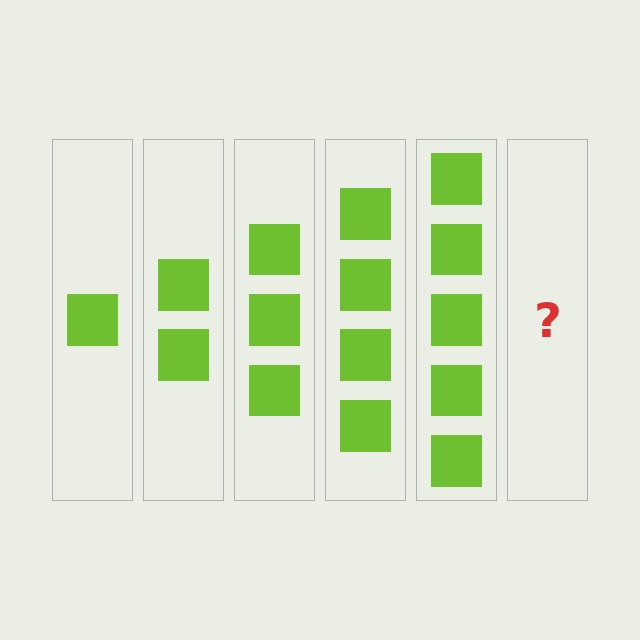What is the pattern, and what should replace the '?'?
The pattern is that each step adds one more square. The '?' should be 6 squares.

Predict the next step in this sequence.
The next step is 6 squares.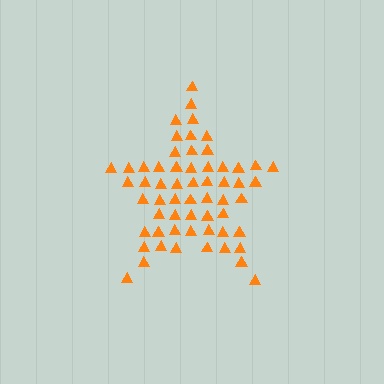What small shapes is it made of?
It is made of small triangles.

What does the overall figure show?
The overall figure shows a star.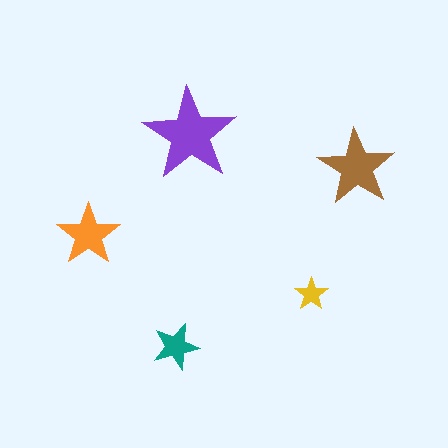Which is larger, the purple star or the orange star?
The purple one.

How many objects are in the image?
There are 5 objects in the image.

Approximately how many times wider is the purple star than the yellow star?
About 3 times wider.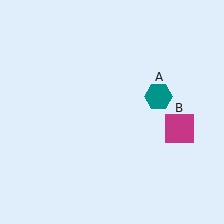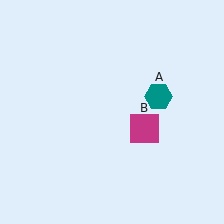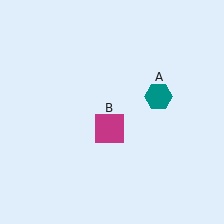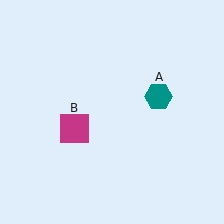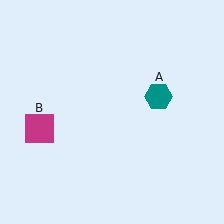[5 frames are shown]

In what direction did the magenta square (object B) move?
The magenta square (object B) moved left.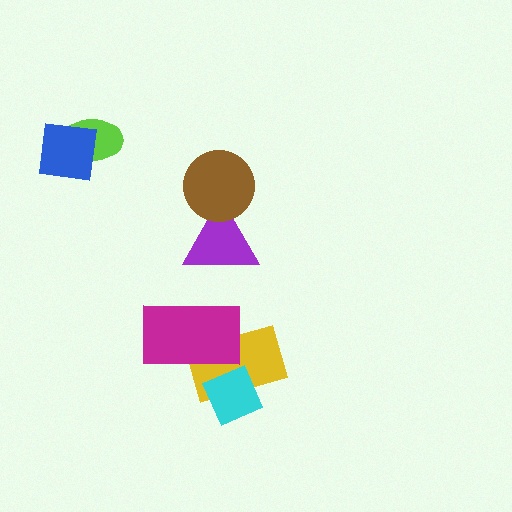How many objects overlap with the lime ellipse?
1 object overlaps with the lime ellipse.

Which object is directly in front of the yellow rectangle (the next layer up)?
The magenta rectangle is directly in front of the yellow rectangle.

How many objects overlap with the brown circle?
1 object overlaps with the brown circle.